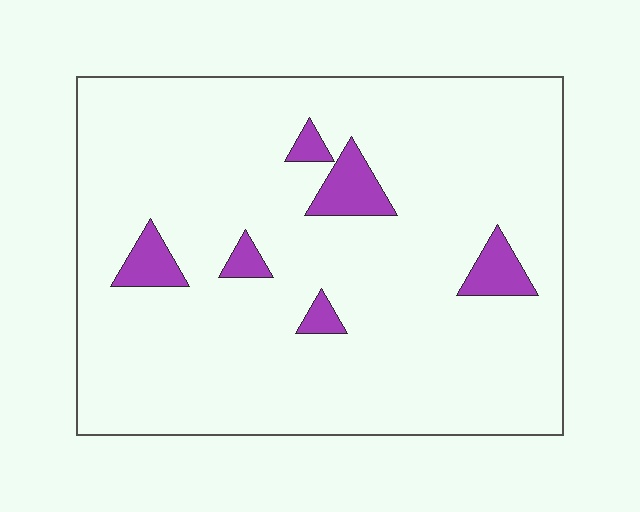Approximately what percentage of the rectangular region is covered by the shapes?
Approximately 10%.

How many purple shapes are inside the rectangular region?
6.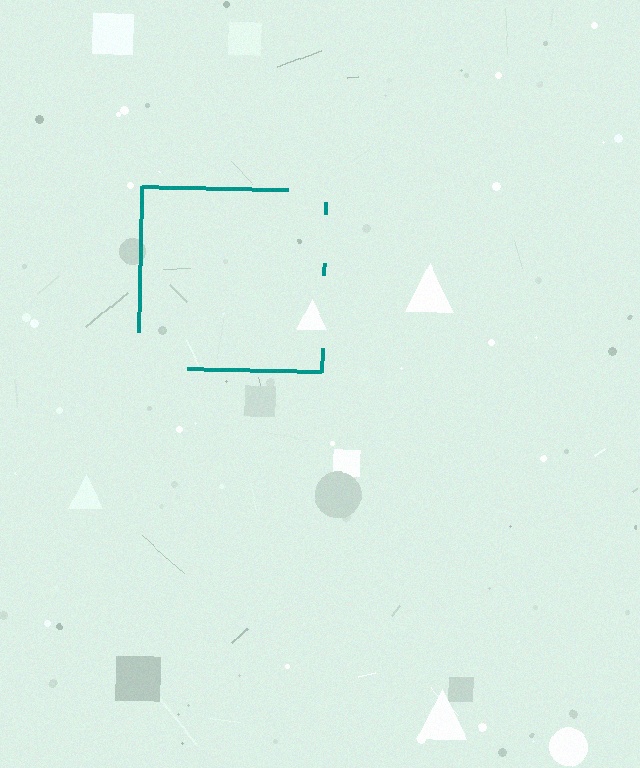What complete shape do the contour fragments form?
The contour fragments form a square.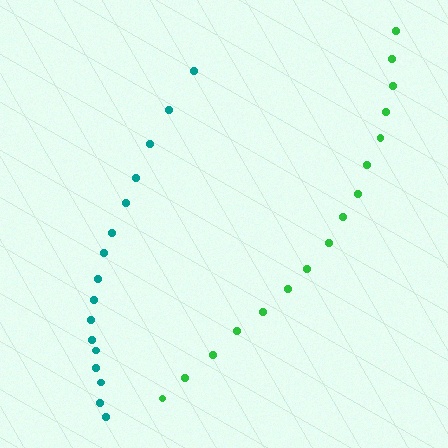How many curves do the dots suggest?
There are 2 distinct paths.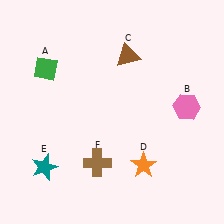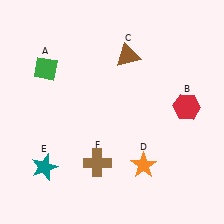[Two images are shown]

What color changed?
The hexagon (B) changed from pink in Image 1 to red in Image 2.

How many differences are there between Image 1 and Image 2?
There is 1 difference between the two images.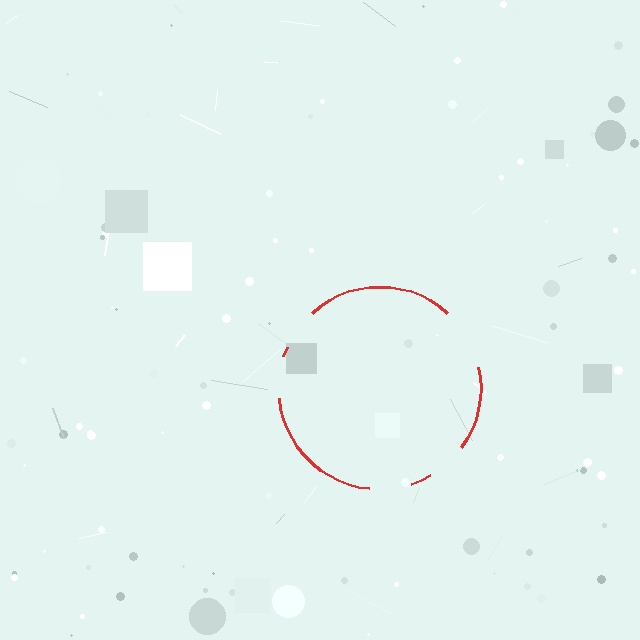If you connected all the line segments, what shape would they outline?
They would outline a circle.